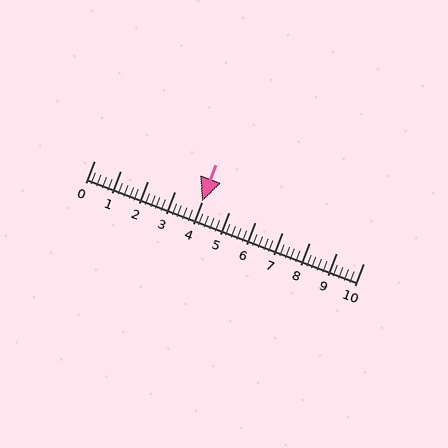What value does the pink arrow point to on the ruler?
The pink arrow points to approximately 4.0.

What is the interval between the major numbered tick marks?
The major tick marks are spaced 1 units apart.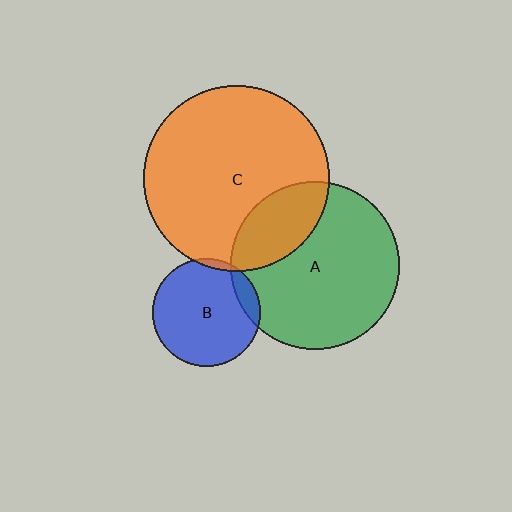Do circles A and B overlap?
Yes.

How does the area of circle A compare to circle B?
Approximately 2.4 times.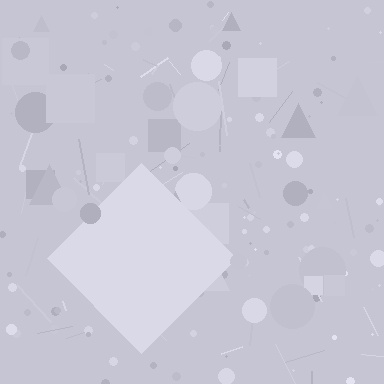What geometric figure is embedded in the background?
A diamond is embedded in the background.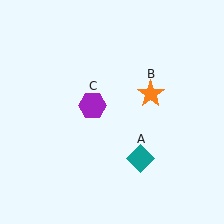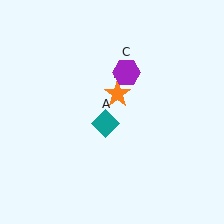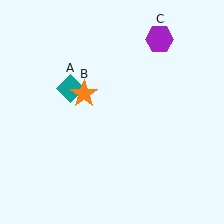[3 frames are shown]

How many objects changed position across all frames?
3 objects changed position: teal diamond (object A), orange star (object B), purple hexagon (object C).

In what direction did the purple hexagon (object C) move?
The purple hexagon (object C) moved up and to the right.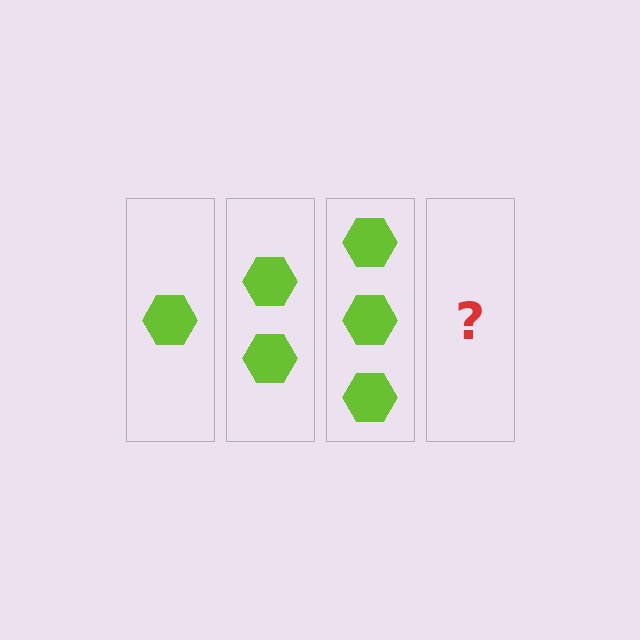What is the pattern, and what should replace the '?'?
The pattern is that each step adds one more hexagon. The '?' should be 4 hexagons.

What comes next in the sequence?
The next element should be 4 hexagons.